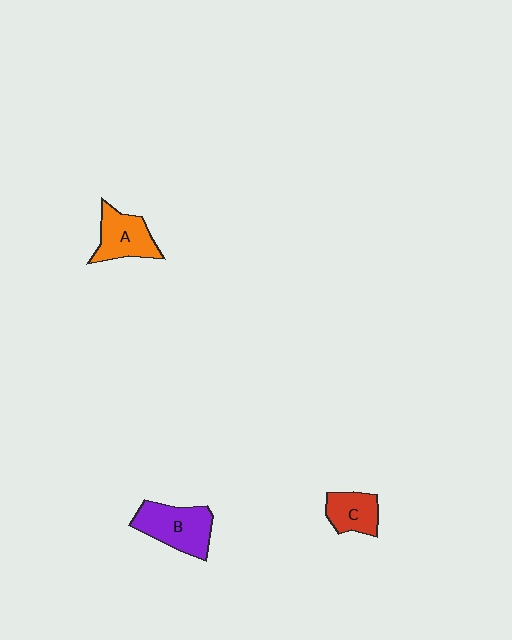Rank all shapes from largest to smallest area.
From largest to smallest: B (purple), A (orange), C (red).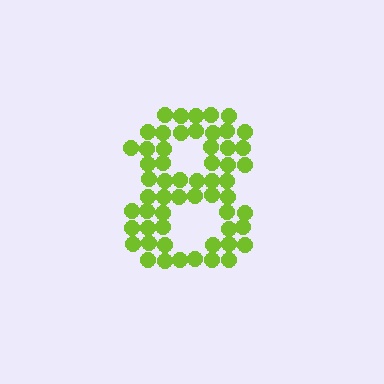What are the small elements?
The small elements are circles.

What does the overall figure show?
The overall figure shows the digit 8.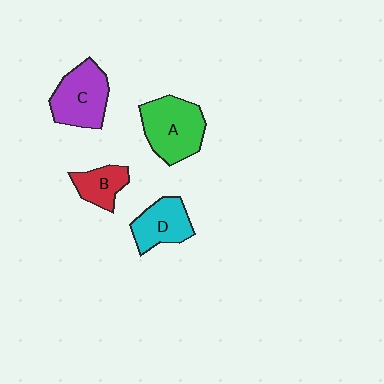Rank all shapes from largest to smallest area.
From largest to smallest: A (green), C (purple), D (cyan), B (red).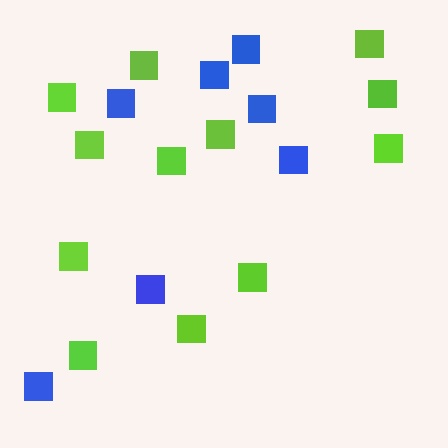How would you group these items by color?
There are 2 groups: one group of blue squares (7) and one group of lime squares (12).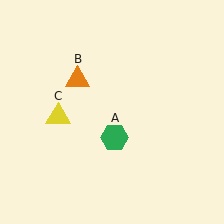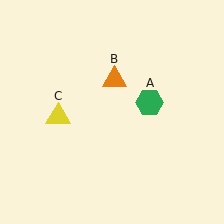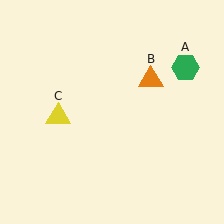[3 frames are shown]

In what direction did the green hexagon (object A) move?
The green hexagon (object A) moved up and to the right.